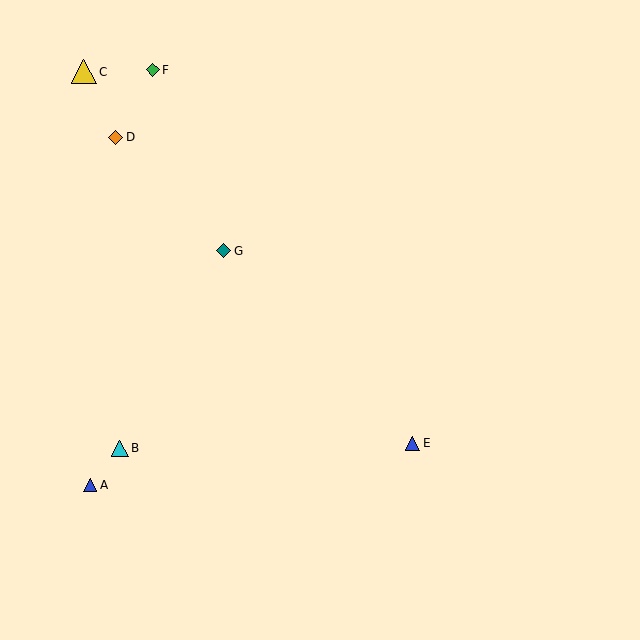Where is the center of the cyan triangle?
The center of the cyan triangle is at (120, 448).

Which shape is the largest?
The yellow triangle (labeled C) is the largest.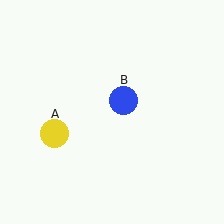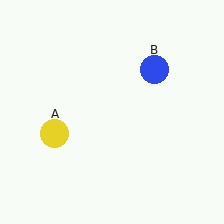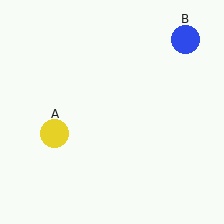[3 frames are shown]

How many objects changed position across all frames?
1 object changed position: blue circle (object B).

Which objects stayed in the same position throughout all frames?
Yellow circle (object A) remained stationary.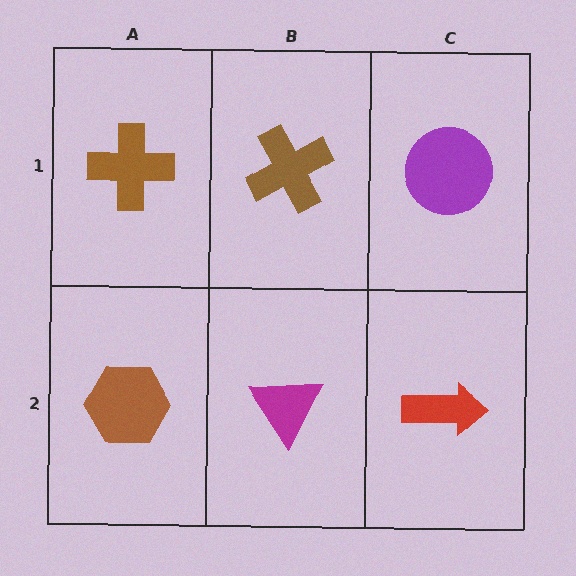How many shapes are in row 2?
3 shapes.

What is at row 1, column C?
A purple circle.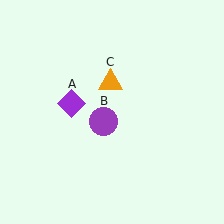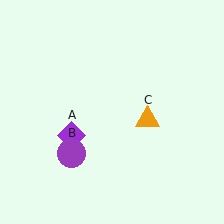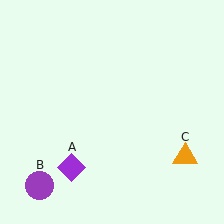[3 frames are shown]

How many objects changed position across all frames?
3 objects changed position: purple diamond (object A), purple circle (object B), orange triangle (object C).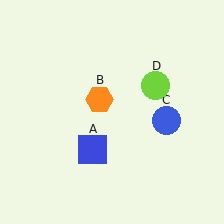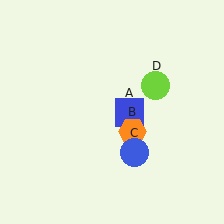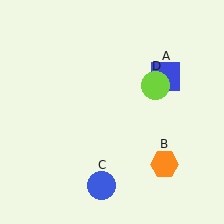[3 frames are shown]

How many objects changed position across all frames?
3 objects changed position: blue square (object A), orange hexagon (object B), blue circle (object C).